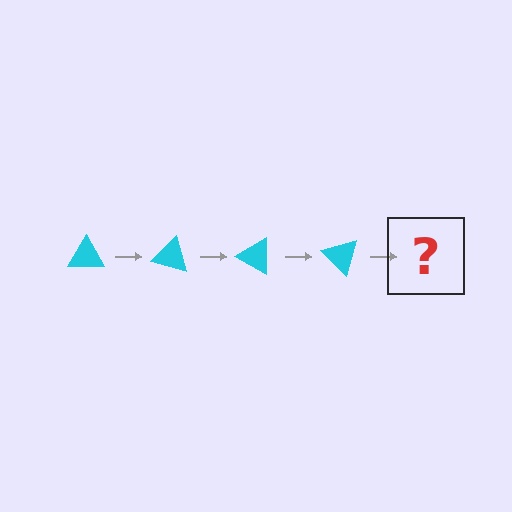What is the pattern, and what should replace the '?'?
The pattern is that the triangle rotates 15 degrees each step. The '?' should be a cyan triangle rotated 60 degrees.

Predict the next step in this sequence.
The next step is a cyan triangle rotated 60 degrees.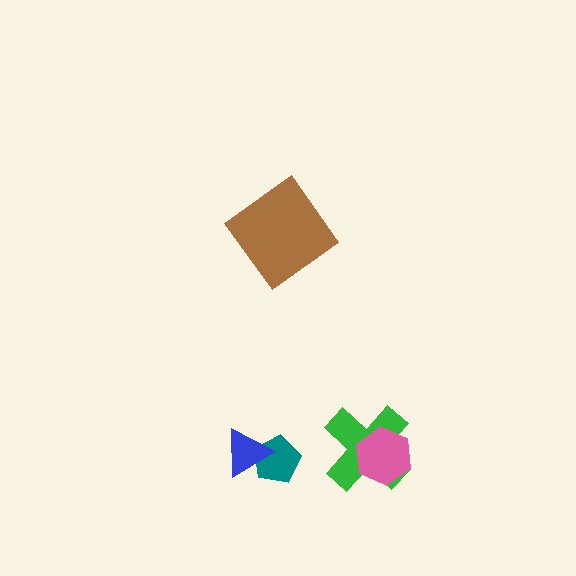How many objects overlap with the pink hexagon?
1 object overlaps with the pink hexagon.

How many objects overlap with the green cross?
1 object overlaps with the green cross.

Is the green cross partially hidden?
Yes, it is partially covered by another shape.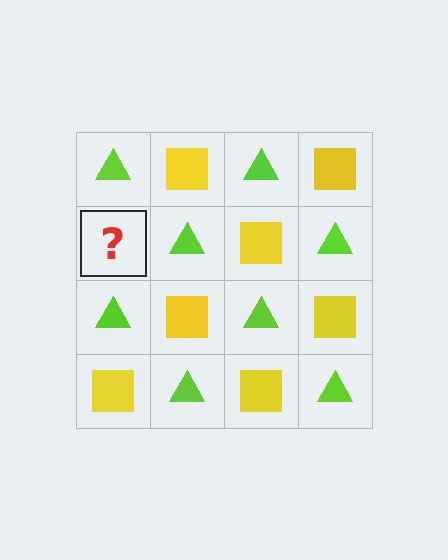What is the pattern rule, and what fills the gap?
The rule is that it alternates lime triangle and yellow square in a checkerboard pattern. The gap should be filled with a yellow square.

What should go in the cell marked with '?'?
The missing cell should contain a yellow square.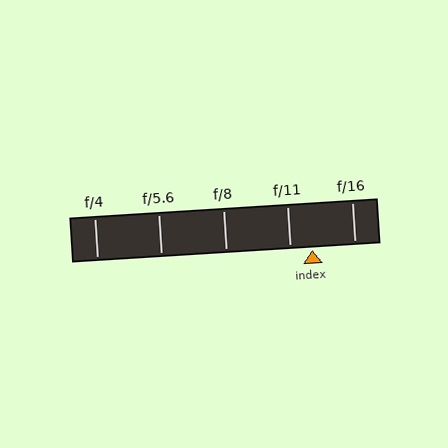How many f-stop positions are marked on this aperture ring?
There are 5 f-stop positions marked.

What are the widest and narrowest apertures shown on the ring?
The widest aperture shown is f/4 and the narrowest is f/16.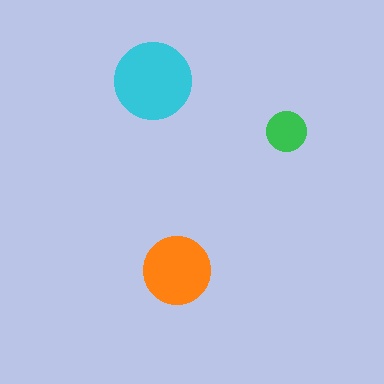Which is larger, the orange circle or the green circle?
The orange one.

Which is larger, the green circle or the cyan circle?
The cyan one.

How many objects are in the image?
There are 3 objects in the image.